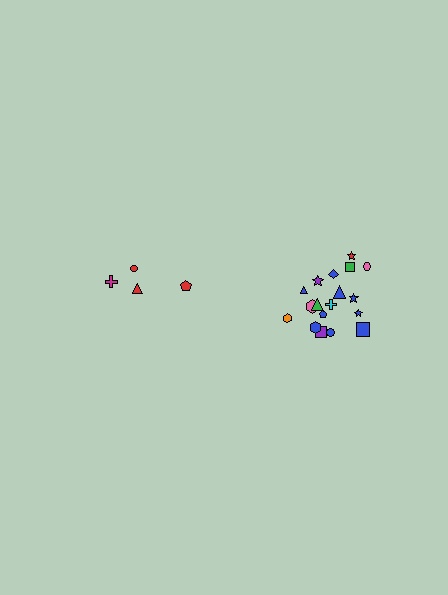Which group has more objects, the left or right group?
The right group.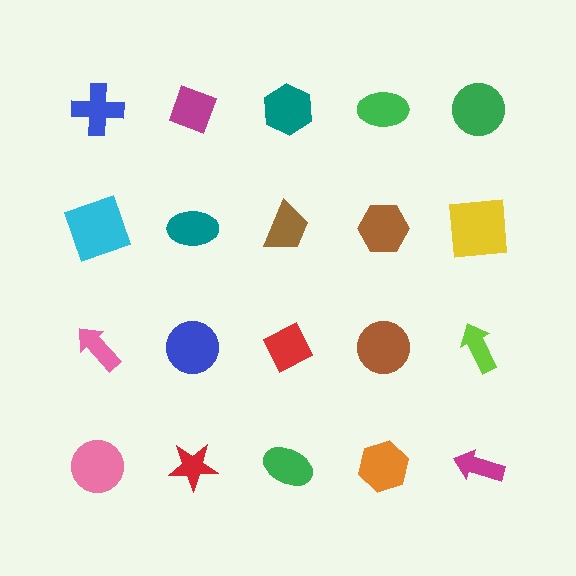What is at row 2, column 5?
A yellow square.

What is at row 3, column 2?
A blue circle.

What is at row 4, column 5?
A magenta arrow.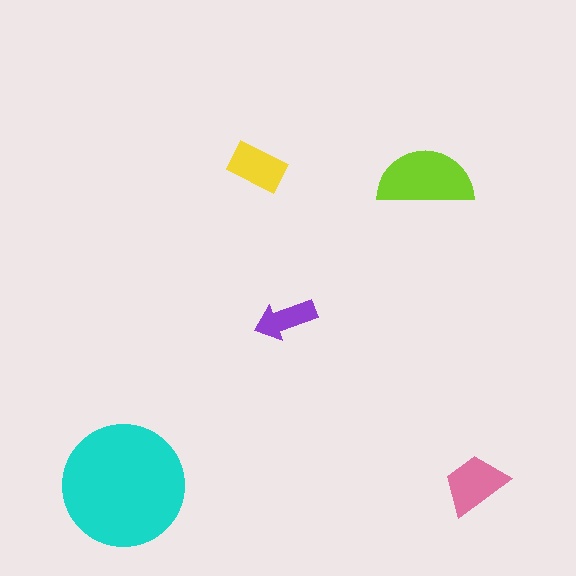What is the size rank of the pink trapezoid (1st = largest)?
3rd.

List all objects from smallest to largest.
The purple arrow, the yellow rectangle, the pink trapezoid, the lime semicircle, the cyan circle.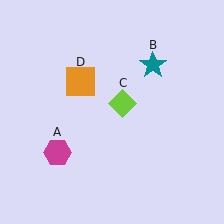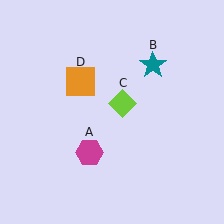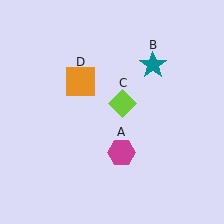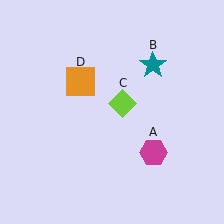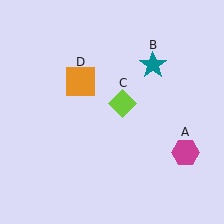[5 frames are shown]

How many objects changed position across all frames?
1 object changed position: magenta hexagon (object A).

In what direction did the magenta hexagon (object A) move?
The magenta hexagon (object A) moved right.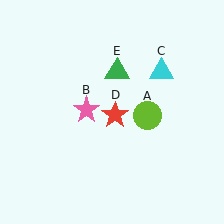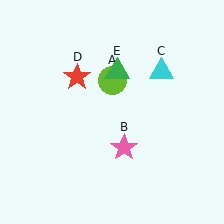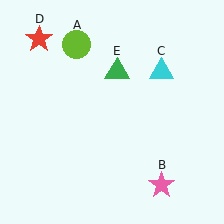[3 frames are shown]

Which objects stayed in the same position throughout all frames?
Cyan triangle (object C) and green triangle (object E) remained stationary.